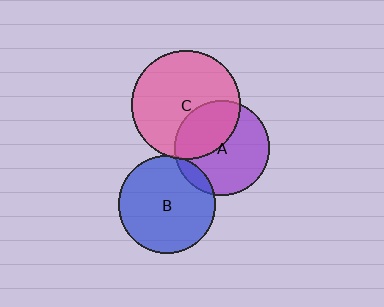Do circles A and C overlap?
Yes.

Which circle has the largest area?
Circle C (pink).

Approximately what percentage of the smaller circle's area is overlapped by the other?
Approximately 40%.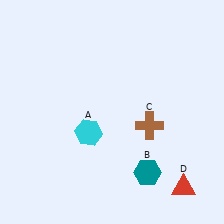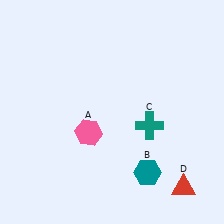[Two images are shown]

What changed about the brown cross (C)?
In Image 1, C is brown. In Image 2, it changed to teal.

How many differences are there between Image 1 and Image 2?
There are 2 differences between the two images.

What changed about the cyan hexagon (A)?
In Image 1, A is cyan. In Image 2, it changed to pink.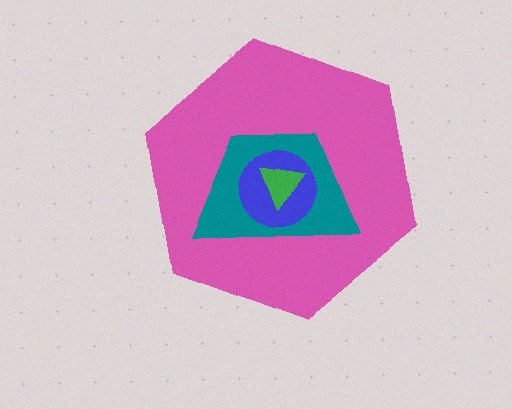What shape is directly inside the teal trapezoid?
The blue circle.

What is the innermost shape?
The green triangle.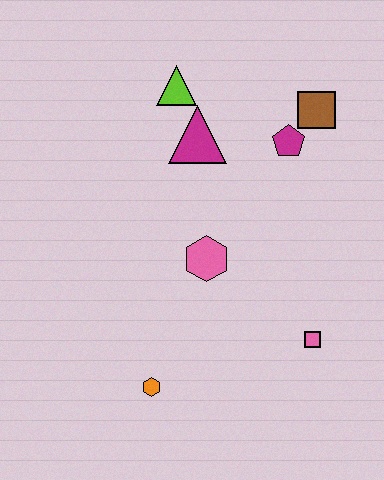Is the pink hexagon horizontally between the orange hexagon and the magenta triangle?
No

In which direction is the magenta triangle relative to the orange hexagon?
The magenta triangle is above the orange hexagon.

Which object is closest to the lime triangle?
The magenta triangle is closest to the lime triangle.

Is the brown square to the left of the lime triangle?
No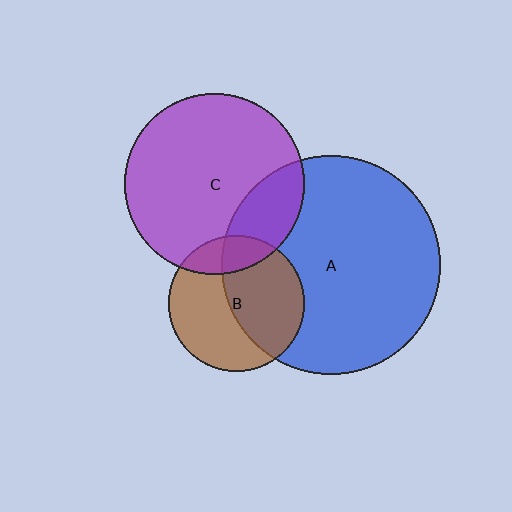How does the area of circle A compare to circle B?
Approximately 2.6 times.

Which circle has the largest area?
Circle A (blue).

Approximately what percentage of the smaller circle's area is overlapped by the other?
Approximately 50%.